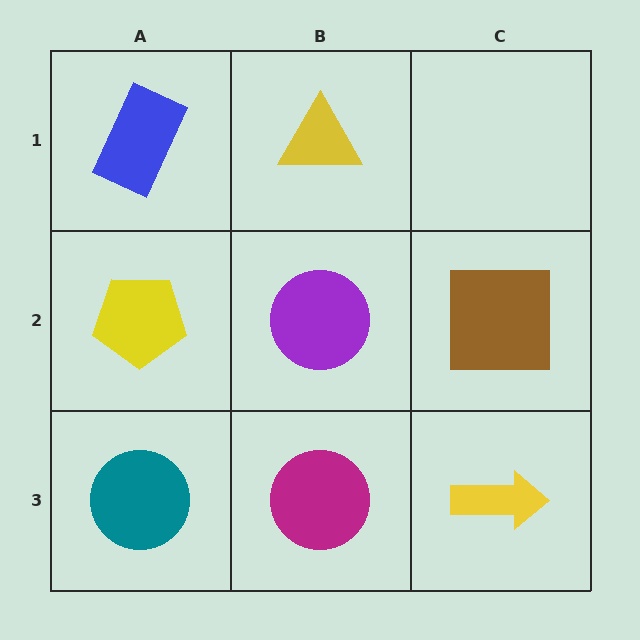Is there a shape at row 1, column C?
No, that cell is empty.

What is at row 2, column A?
A yellow pentagon.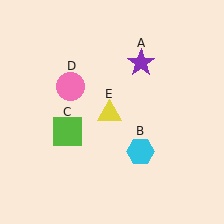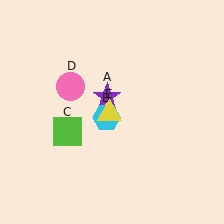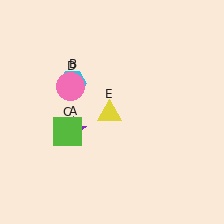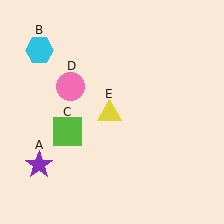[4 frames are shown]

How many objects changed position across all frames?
2 objects changed position: purple star (object A), cyan hexagon (object B).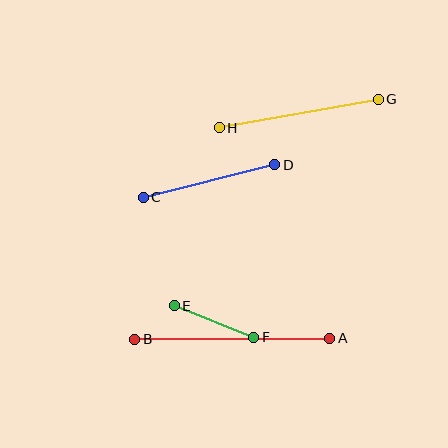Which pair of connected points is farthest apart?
Points A and B are farthest apart.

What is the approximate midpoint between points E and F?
The midpoint is at approximately (214, 321) pixels.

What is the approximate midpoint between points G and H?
The midpoint is at approximately (299, 114) pixels.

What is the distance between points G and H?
The distance is approximately 161 pixels.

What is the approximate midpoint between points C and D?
The midpoint is at approximately (209, 181) pixels.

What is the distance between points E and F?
The distance is approximately 85 pixels.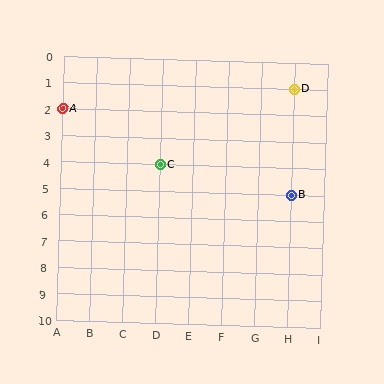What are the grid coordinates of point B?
Point B is at grid coordinates (H, 5).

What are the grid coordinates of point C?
Point C is at grid coordinates (D, 4).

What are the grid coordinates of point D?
Point D is at grid coordinates (H, 1).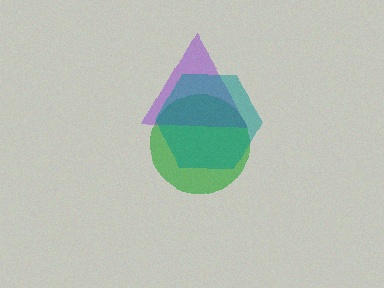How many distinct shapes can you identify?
There are 3 distinct shapes: a green circle, a purple triangle, a teal hexagon.